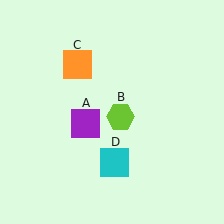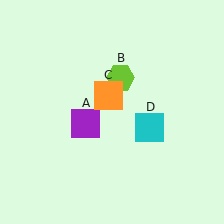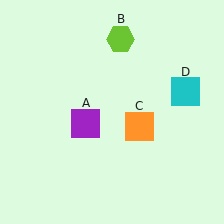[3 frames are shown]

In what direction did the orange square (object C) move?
The orange square (object C) moved down and to the right.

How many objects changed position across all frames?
3 objects changed position: lime hexagon (object B), orange square (object C), cyan square (object D).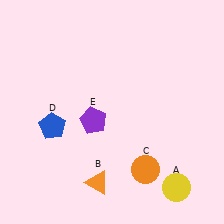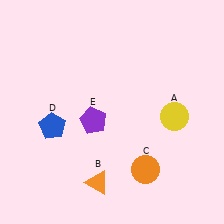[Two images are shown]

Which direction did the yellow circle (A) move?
The yellow circle (A) moved up.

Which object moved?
The yellow circle (A) moved up.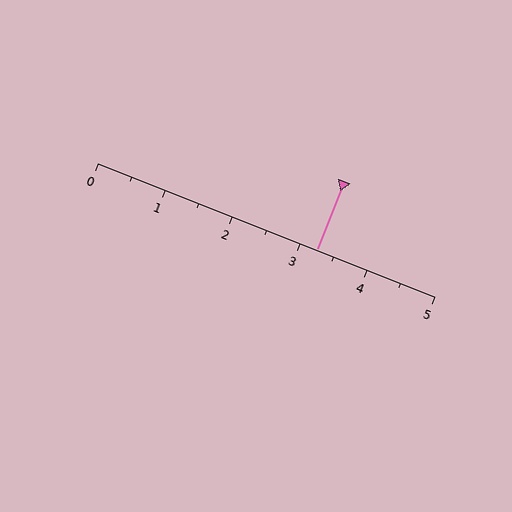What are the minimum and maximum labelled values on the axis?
The axis runs from 0 to 5.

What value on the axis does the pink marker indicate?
The marker indicates approximately 3.2.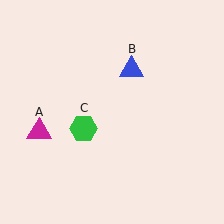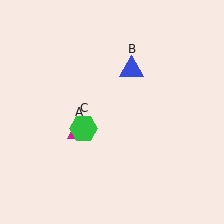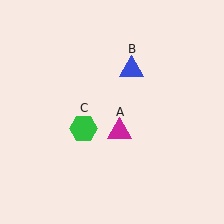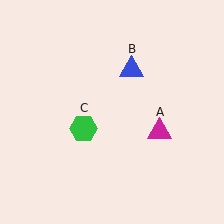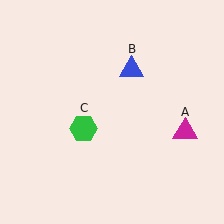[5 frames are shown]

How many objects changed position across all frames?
1 object changed position: magenta triangle (object A).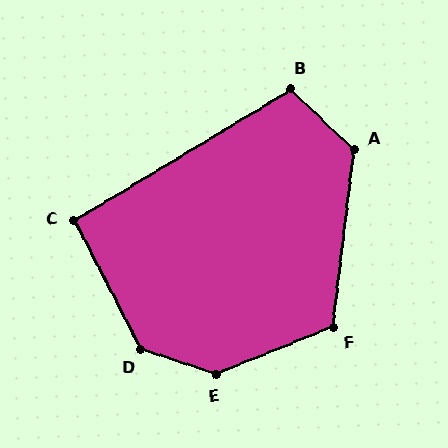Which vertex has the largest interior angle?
E, at approximately 140 degrees.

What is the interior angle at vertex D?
Approximately 136 degrees (obtuse).